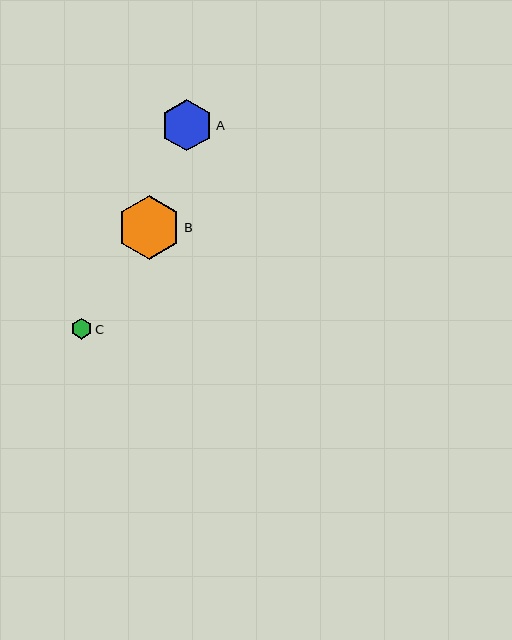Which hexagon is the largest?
Hexagon B is the largest with a size of approximately 63 pixels.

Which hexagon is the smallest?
Hexagon C is the smallest with a size of approximately 21 pixels.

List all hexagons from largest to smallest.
From largest to smallest: B, A, C.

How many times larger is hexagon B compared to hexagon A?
Hexagon B is approximately 1.2 times the size of hexagon A.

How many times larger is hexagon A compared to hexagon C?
Hexagon A is approximately 2.5 times the size of hexagon C.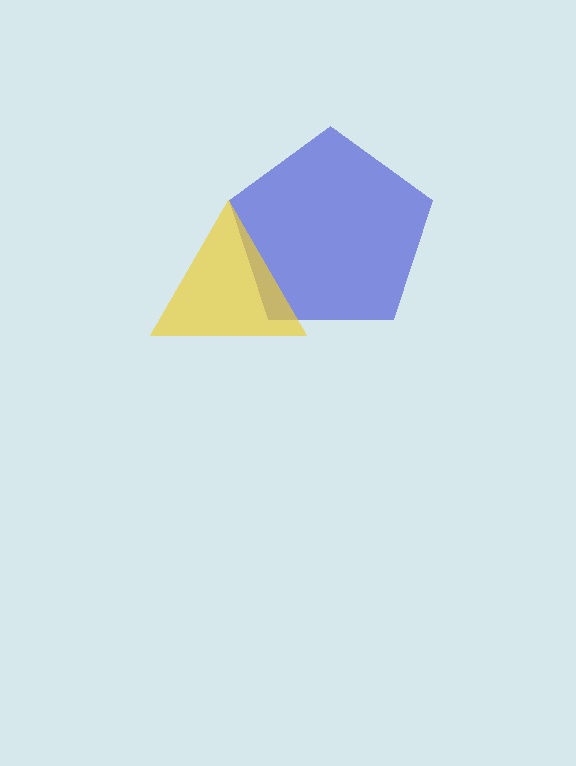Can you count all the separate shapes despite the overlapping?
Yes, there are 2 separate shapes.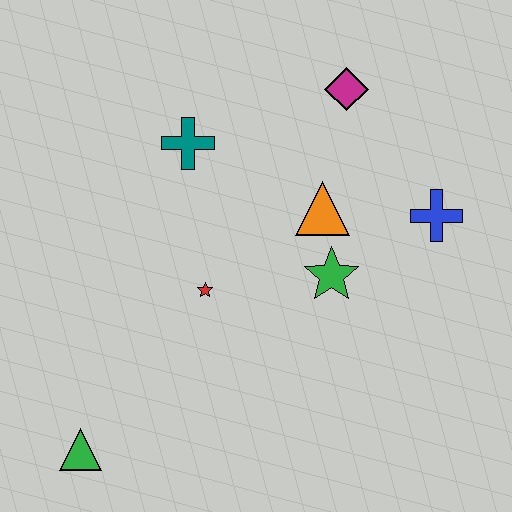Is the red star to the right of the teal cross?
Yes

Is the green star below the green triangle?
No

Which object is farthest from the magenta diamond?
The green triangle is farthest from the magenta diamond.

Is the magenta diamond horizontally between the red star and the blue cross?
Yes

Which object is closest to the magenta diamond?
The orange triangle is closest to the magenta diamond.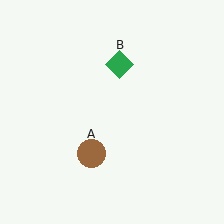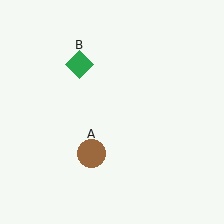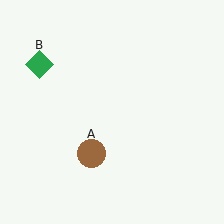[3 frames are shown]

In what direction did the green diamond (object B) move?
The green diamond (object B) moved left.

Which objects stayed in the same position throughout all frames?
Brown circle (object A) remained stationary.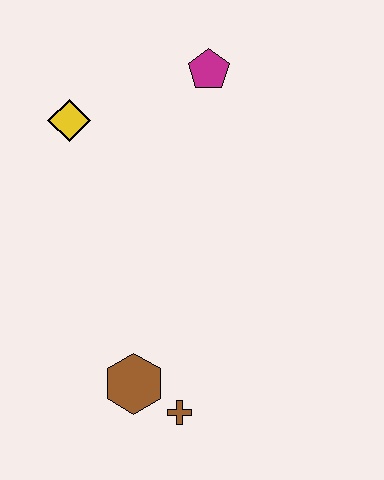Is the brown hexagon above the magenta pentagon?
No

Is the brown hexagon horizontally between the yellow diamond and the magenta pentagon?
Yes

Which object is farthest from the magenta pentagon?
The brown cross is farthest from the magenta pentagon.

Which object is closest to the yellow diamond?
The magenta pentagon is closest to the yellow diamond.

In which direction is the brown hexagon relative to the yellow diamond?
The brown hexagon is below the yellow diamond.